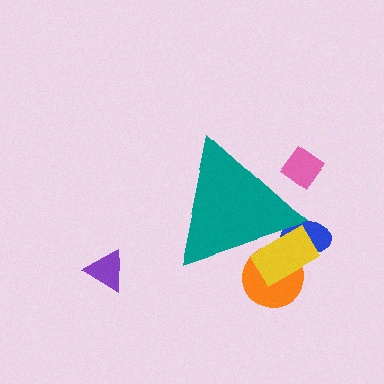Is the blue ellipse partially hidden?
Yes, the blue ellipse is partially hidden behind the teal triangle.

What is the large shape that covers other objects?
A teal triangle.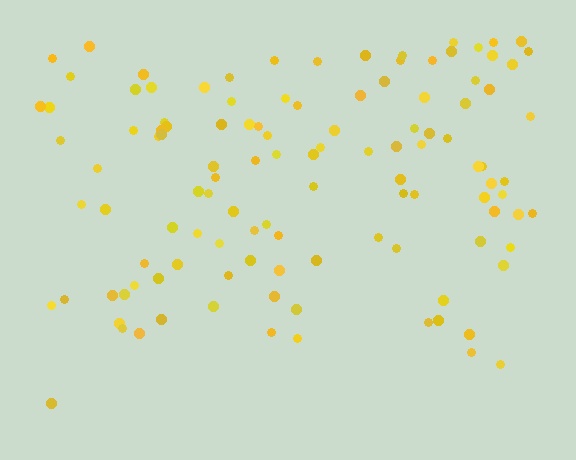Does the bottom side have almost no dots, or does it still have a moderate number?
Still a moderate number, just noticeably fewer than the top.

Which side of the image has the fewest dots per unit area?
The bottom.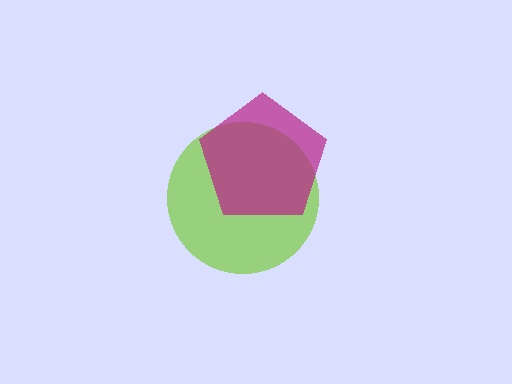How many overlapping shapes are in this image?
There are 2 overlapping shapes in the image.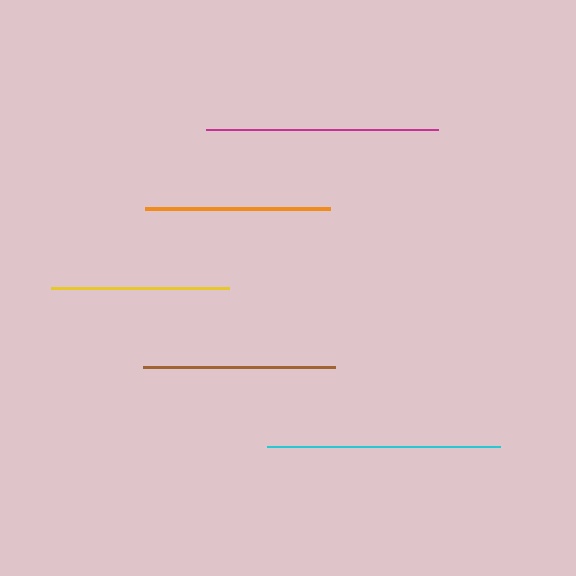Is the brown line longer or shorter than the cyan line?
The cyan line is longer than the brown line.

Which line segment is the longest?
The cyan line is the longest at approximately 234 pixels.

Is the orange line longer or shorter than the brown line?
The brown line is longer than the orange line.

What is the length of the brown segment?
The brown segment is approximately 192 pixels long.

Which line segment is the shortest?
The yellow line is the shortest at approximately 178 pixels.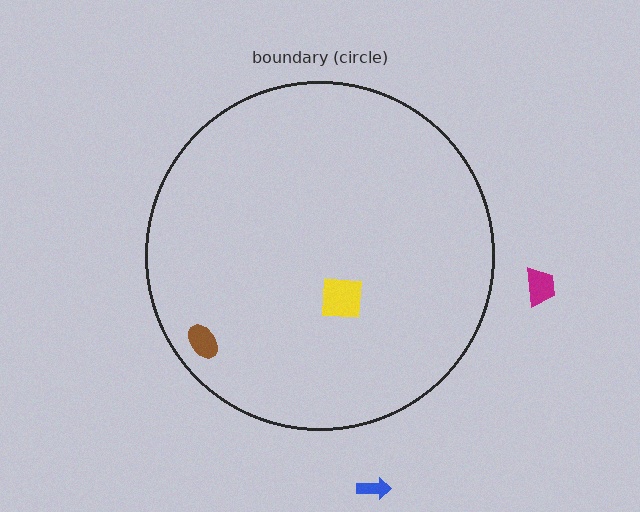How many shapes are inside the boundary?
2 inside, 2 outside.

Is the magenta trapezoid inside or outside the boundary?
Outside.